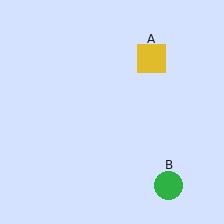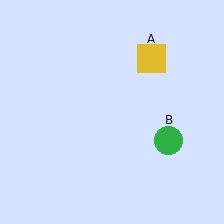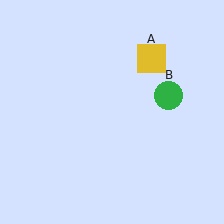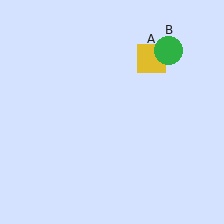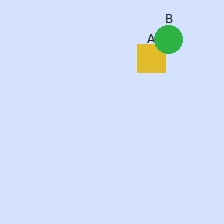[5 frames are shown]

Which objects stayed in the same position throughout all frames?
Yellow square (object A) remained stationary.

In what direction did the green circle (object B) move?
The green circle (object B) moved up.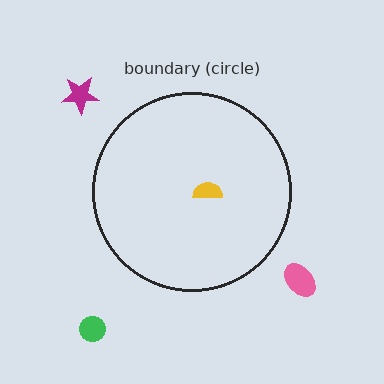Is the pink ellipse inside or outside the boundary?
Outside.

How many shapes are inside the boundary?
1 inside, 3 outside.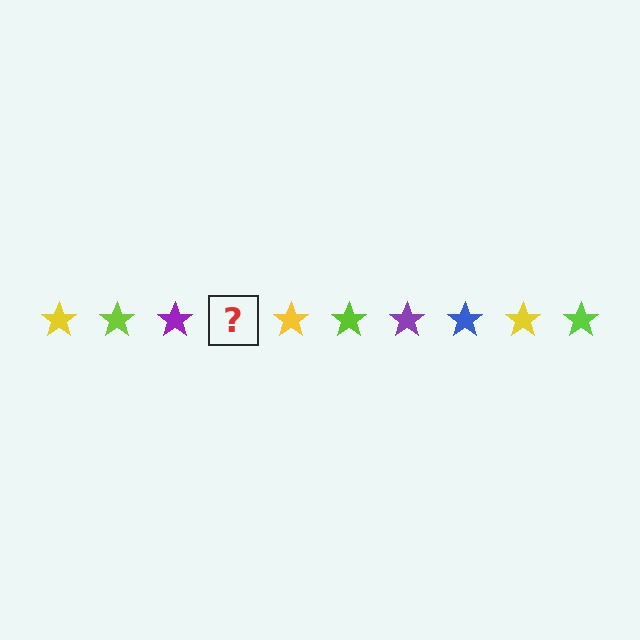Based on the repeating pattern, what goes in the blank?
The blank should be a blue star.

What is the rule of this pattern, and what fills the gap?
The rule is that the pattern cycles through yellow, lime, purple, blue stars. The gap should be filled with a blue star.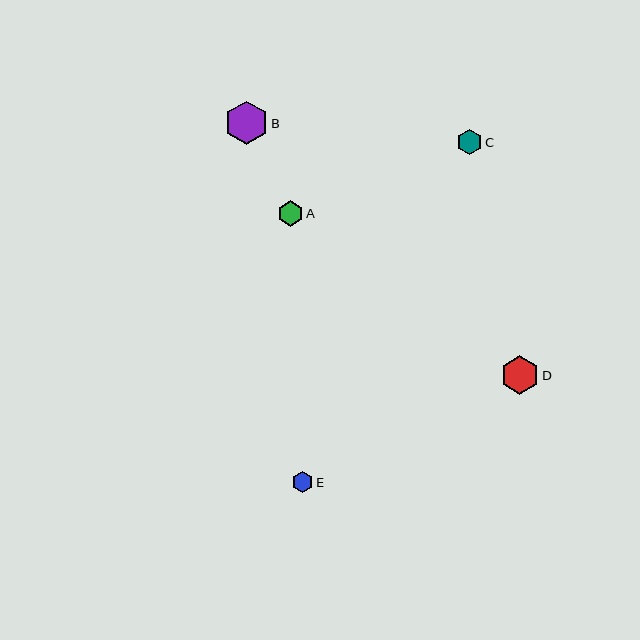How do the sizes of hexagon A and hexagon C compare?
Hexagon A and hexagon C are approximately the same size.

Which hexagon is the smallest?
Hexagon E is the smallest with a size of approximately 21 pixels.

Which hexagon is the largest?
Hexagon B is the largest with a size of approximately 43 pixels.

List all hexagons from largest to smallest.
From largest to smallest: B, D, A, C, E.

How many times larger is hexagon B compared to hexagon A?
Hexagon B is approximately 1.7 times the size of hexagon A.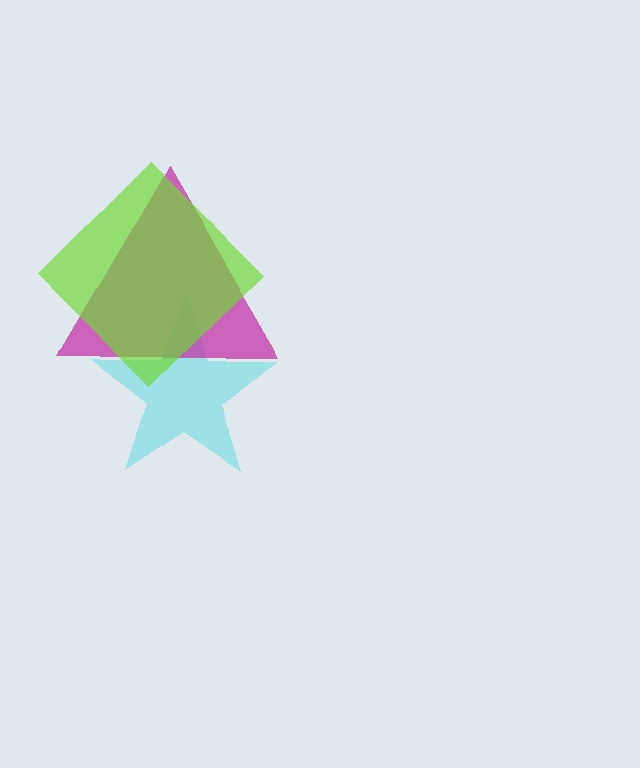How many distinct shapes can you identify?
There are 3 distinct shapes: a cyan star, a magenta triangle, a lime diamond.